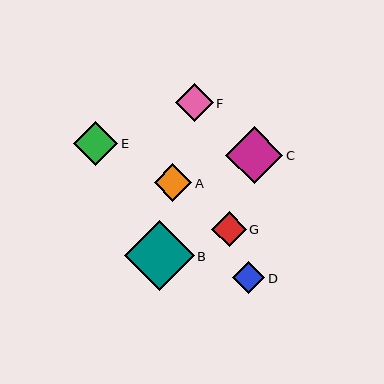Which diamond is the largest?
Diamond B is the largest with a size of approximately 70 pixels.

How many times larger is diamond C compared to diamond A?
Diamond C is approximately 1.5 times the size of diamond A.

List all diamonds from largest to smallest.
From largest to smallest: B, C, E, A, F, G, D.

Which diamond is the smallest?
Diamond D is the smallest with a size of approximately 33 pixels.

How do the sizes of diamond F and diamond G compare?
Diamond F and diamond G are approximately the same size.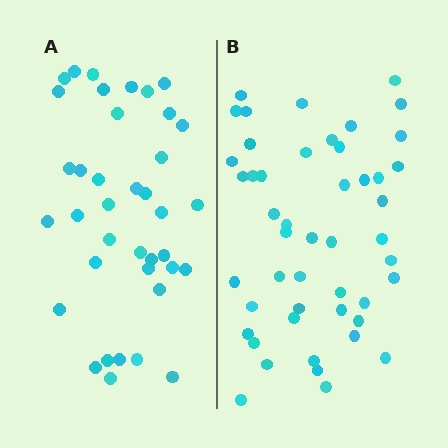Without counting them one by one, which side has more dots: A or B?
Region B (the right region) has more dots.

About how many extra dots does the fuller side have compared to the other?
Region B has roughly 10 or so more dots than region A.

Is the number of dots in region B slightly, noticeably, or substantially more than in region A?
Region B has noticeably more, but not dramatically so. The ratio is roughly 1.3 to 1.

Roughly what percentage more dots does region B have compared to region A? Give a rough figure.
About 25% more.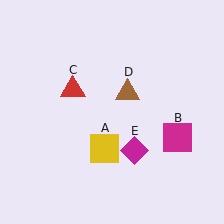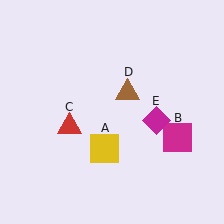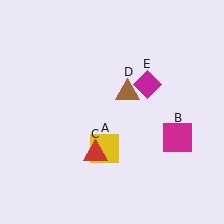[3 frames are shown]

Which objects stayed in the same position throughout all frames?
Yellow square (object A) and magenta square (object B) and brown triangle (object D) remained stationary.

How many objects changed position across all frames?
2 objects changed position: red triangle (object C), magenta diamond (object E).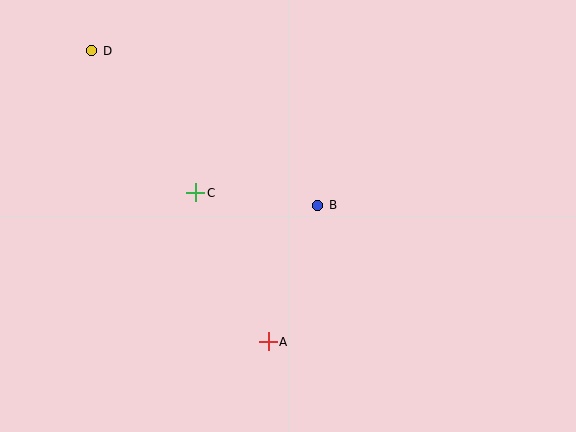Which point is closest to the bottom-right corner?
Point A is closest to the bottom-right corner.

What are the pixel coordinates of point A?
Point A is at (268, 342).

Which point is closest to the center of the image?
Point B at (318, 205) is closest to the center.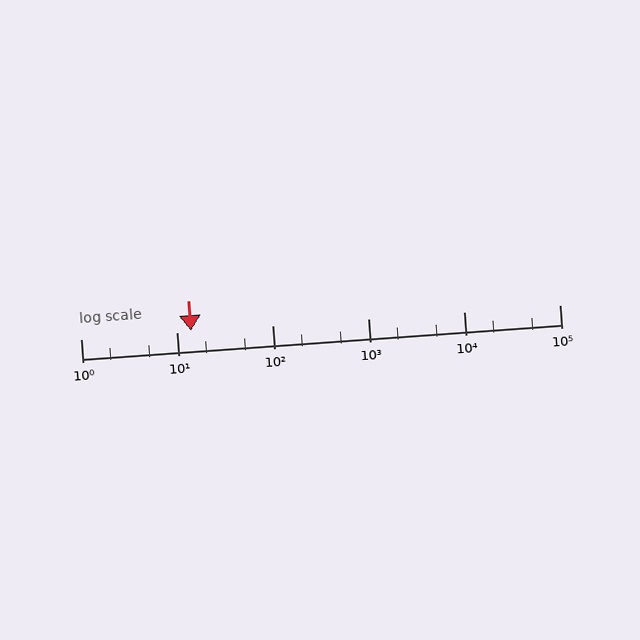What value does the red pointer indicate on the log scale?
The pointer indicates approximately 14.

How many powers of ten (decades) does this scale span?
The scale spans 5 decades, from 1 to 100000.